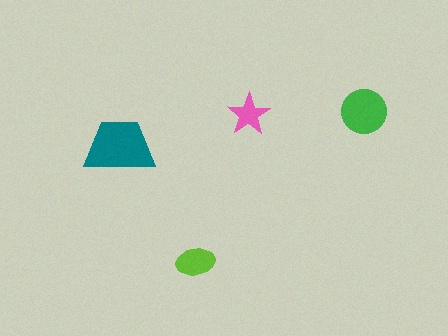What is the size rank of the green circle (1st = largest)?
2nd.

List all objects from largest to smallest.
The teal trapezoid, the green circle, the lime ellipse, the pink star.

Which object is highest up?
The green circle is topmost.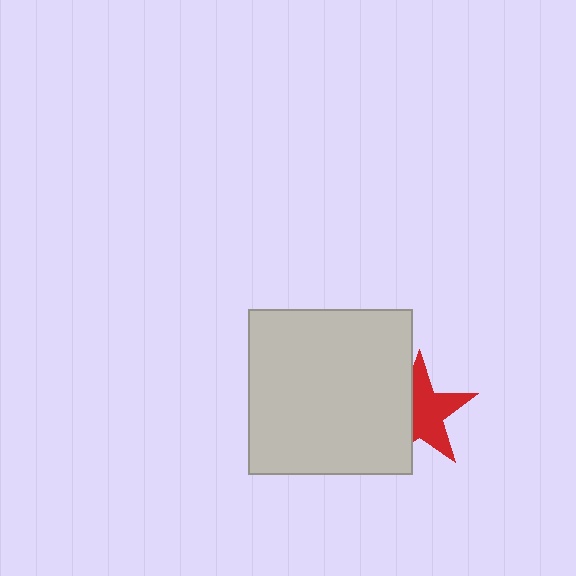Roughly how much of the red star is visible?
About half of it is visible (roughly 60%).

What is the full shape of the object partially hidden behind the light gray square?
The partially hidden object is a red star.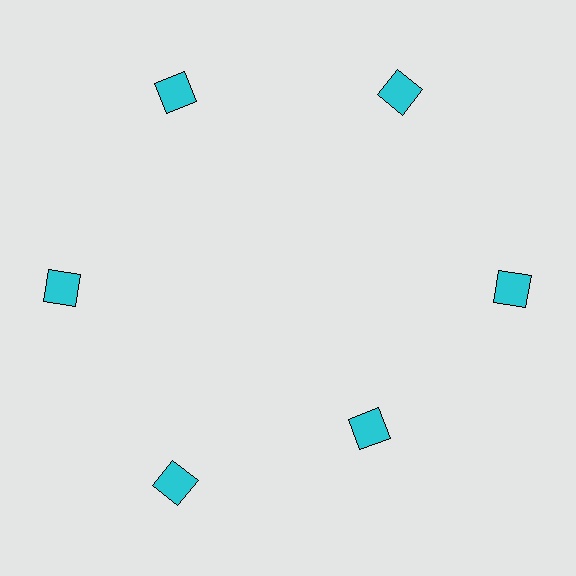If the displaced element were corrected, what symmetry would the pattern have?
It would have 6-fold rotational symmetry — the pattern would map onto itself every 60 degrees.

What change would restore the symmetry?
The symmetry would be restored by moving it outward, back onto the ring so that all 6 squares sit at equal angles and equal distance from the center.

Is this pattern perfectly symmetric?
No. The 6 cyan squares are arranged in a ring, but one element near the 5 o'clock position is pulled inward toward the center, breaking the 6-fold rotational symmetry.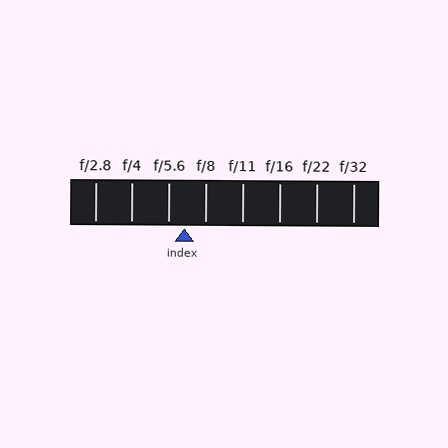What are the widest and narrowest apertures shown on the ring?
The widest aperture shown is f/2.8 and the narrowest is f/32.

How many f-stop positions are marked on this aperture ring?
There are 8 f-stop positions marked.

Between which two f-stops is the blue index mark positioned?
The index mark is between f/5.6 and f/8.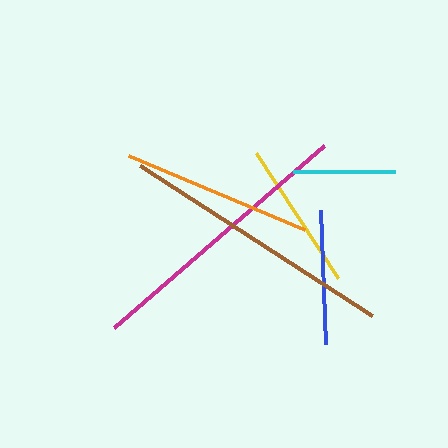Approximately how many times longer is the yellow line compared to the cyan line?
The yellow line is approximately 1.5 times the length of the cyan line.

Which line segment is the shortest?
The cyan line is the shortest at approximately 102 pixels.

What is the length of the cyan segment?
The cyan segment is approximately 102 pixels long.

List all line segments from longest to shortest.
From longest to shortest: magenta, brown, orange, yellow, blue, cyan.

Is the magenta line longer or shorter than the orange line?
The magenta line is longer than the orange line.